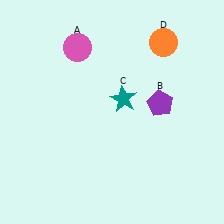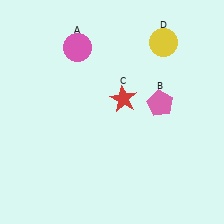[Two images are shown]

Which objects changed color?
B changed from purple to pink. C changed from teal to red. D changed from orange to yellow.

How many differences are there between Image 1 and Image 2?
There are 3 differences between the two images.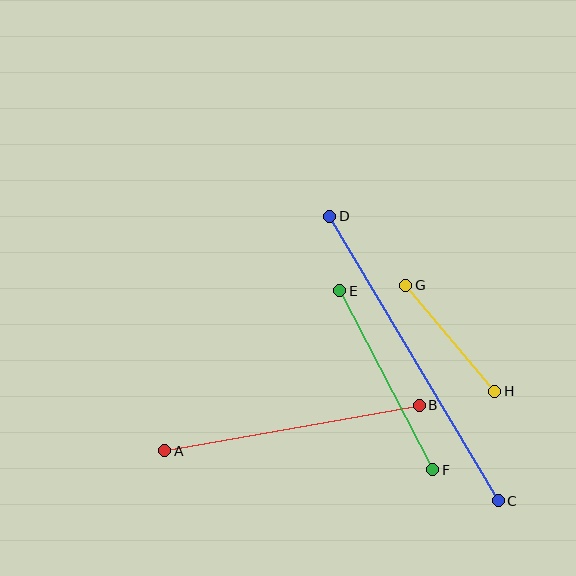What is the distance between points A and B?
The distance is approximately 259 pixels.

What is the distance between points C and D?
The distance is approximately 331 pixels.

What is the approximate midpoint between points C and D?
The midpoint is at approximately (414, 359) pixels.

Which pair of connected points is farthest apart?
Points C and D are farthest apart.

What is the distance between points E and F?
The distance is approximately 202 pixels.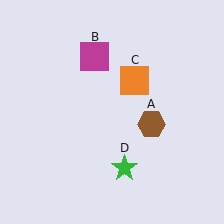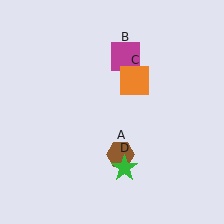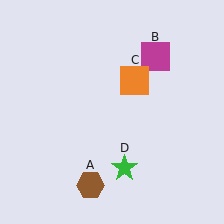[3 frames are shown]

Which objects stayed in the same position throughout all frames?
Orange square (object C) and green star (object D) remained stationary.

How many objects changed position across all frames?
2 objects changed position: brown hexagon (object A), magenta square (object B).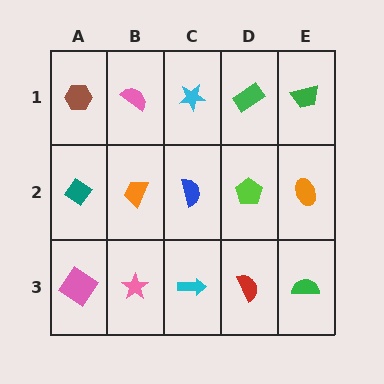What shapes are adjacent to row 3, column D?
A lime pentagon (row 2, column D), a cyan arrow (row 3, column C), a green semicircle (row 3, column E).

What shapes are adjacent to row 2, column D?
A green rectangle (row 1, column D), a red semicircle (row 3, column D), a blue semicircle (row 2, column C), an orange ellipse (row 2, column E).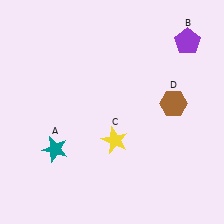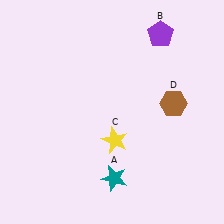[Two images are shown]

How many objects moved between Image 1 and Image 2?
2 objects moved between the two images.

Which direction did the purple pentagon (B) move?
The purple pentagon (B) moved left.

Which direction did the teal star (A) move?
The teal star (A) moved right.